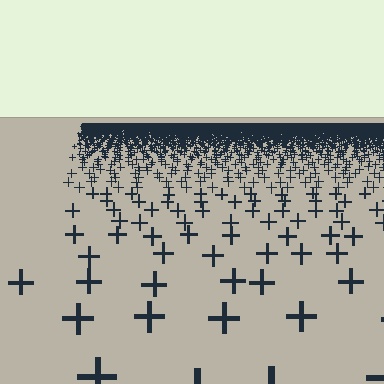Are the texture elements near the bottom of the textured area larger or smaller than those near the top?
Larger. Near the bottom, elements are closer to the viewer and appear at a bigger on-screen size.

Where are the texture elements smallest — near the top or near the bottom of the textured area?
Near the top.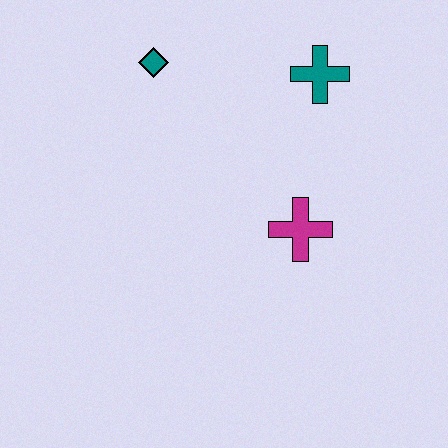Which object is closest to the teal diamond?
The teal cross is closest to the teal diamond.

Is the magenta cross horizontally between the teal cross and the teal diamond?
Yes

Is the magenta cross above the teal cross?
No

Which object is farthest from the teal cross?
The teal diamond is farthest from the teal cross.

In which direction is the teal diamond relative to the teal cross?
The teal diamond is to the left of the teal cross.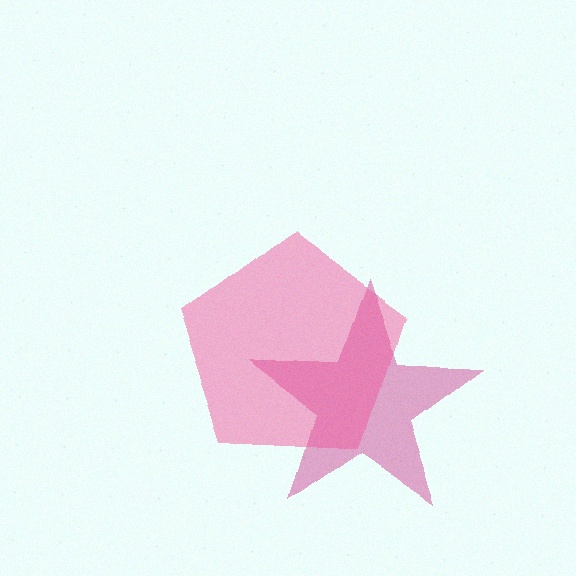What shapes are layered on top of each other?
The layered shapes are: a magenta star, a pink pentagon.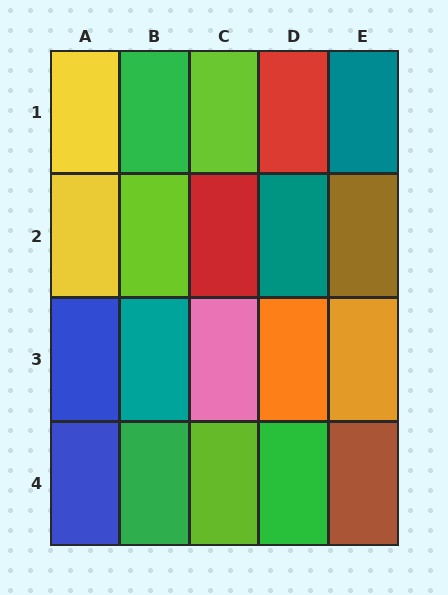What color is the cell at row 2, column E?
Brown.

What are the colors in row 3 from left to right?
Blue, teal, pink, orange, orange.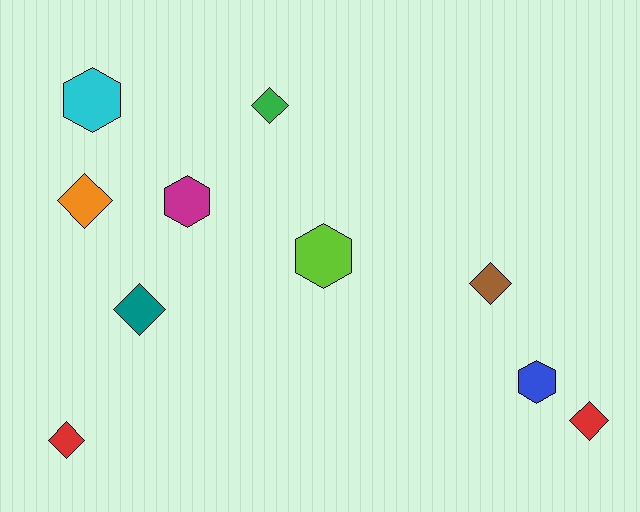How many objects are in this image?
There are 10 objects.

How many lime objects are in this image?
There is 1 lime object.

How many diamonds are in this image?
There are 6 diamonds.